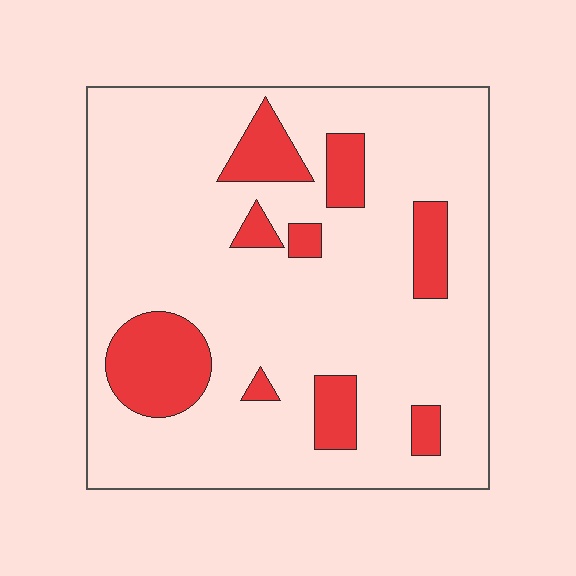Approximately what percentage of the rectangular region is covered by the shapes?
Approximately 15%.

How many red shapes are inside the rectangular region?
9.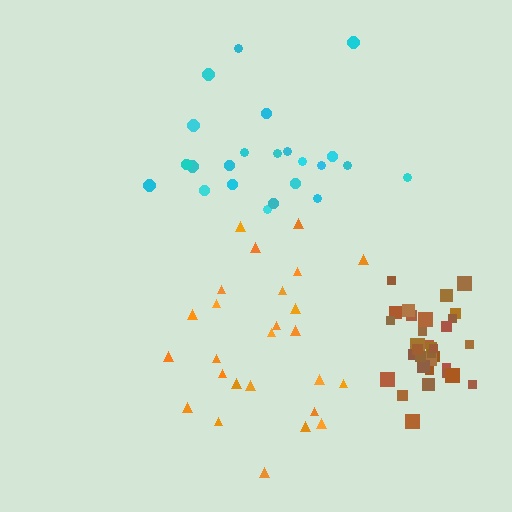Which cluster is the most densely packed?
Brown.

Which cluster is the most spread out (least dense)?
Cyan.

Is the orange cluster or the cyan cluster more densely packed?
Orange.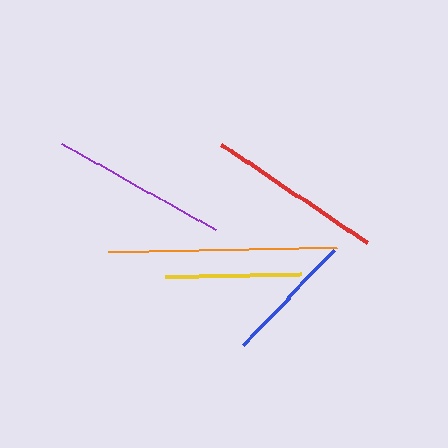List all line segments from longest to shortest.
From longest to shortest: orange, purple, red, yellow, blue.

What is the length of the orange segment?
The orange segment is approximately 229 pixels long.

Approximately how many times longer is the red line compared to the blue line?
The red line is approximately 1.3 times the length of the blue line.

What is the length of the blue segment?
The blue segment is approximately 132 pixels long.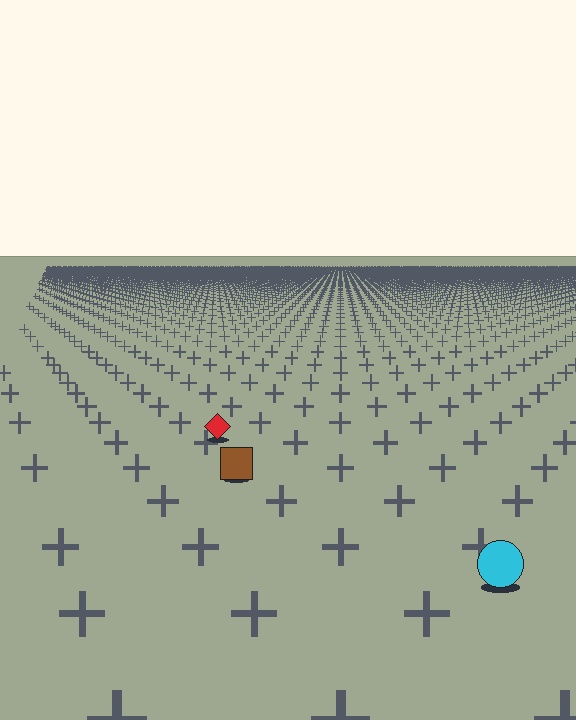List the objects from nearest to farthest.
From nearest to farthest: the cyan circle, the brown square, the red diamond.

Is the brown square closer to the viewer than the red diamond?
Yes. The brown square is closer — you can tell from the texture gradient: the ground texture is coarser near it.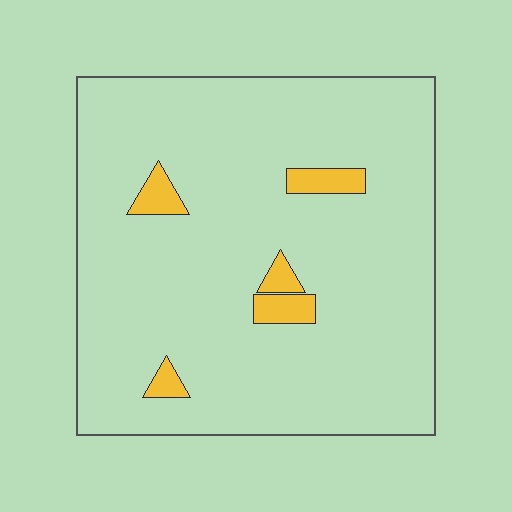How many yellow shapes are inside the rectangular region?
5.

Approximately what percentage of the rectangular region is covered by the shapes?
Approximately 5%.